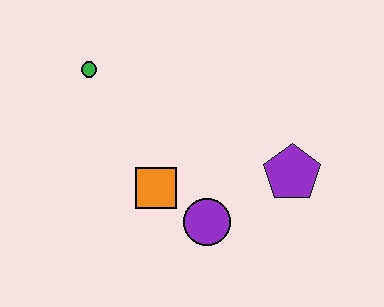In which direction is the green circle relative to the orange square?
The green circle is above the orange square.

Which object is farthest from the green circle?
The purple pentagon is farthest from the green circle.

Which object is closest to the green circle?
The orange square is closest to the green circle.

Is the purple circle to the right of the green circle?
Yes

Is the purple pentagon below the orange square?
No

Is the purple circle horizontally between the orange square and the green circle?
No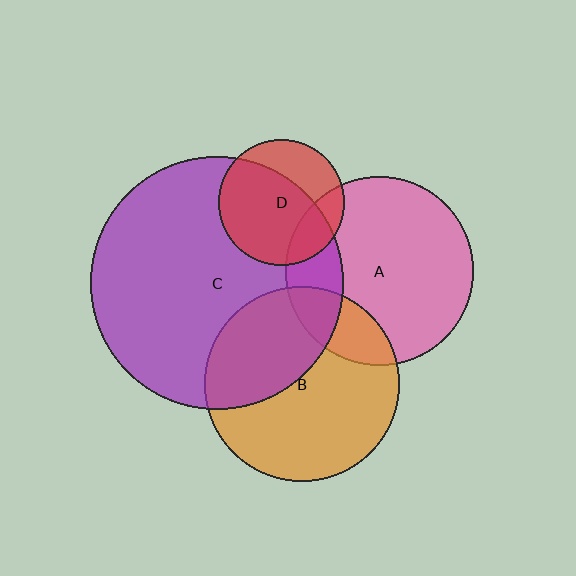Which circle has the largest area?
Circle C (purple).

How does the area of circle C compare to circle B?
Approximately 1.7 times.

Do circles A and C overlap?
Yes.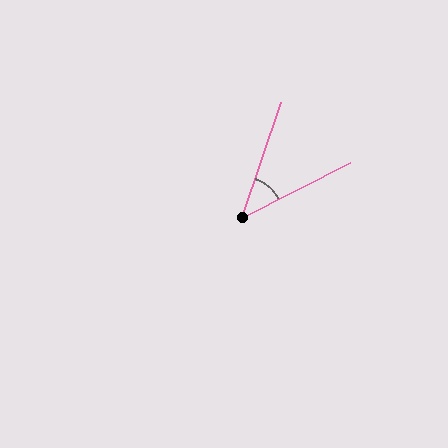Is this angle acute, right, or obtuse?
It is acute.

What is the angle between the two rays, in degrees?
Approximately 44 degrees.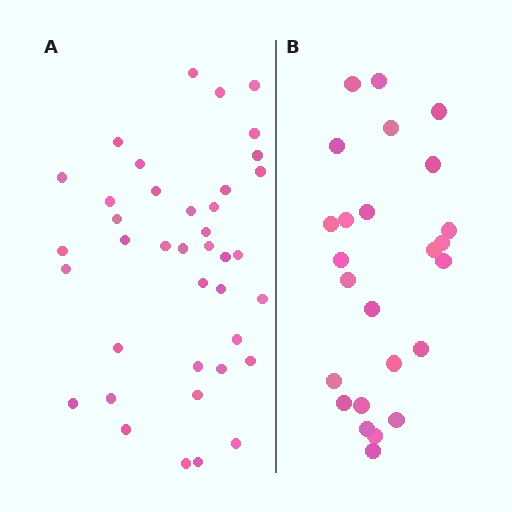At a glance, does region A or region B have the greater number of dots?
Region A (the left region) has more dots.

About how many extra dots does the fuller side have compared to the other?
Region A has approximately 15 more dots than region B.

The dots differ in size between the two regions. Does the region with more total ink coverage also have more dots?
No. Region B has more total ink coverage because its dots are larger, but region A actually contains more individual dots. Total area can be misleading — the number of items is what matters here.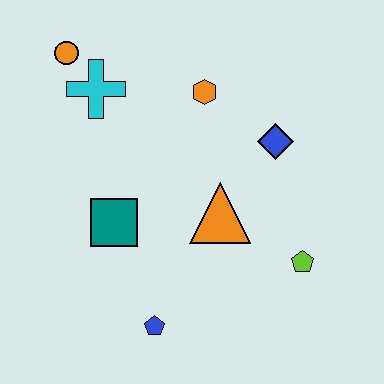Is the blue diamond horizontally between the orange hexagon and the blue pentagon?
No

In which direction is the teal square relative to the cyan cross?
The teal square is below the cyan cross.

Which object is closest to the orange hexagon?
The blue diamond is closest to the orange hexagon.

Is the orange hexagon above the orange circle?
No